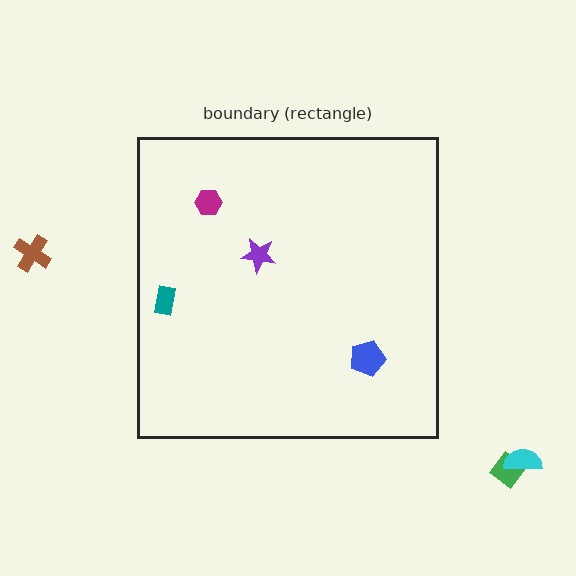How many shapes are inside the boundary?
4 inside, 3 outside.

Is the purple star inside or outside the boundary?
Inside.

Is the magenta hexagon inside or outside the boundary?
Inside.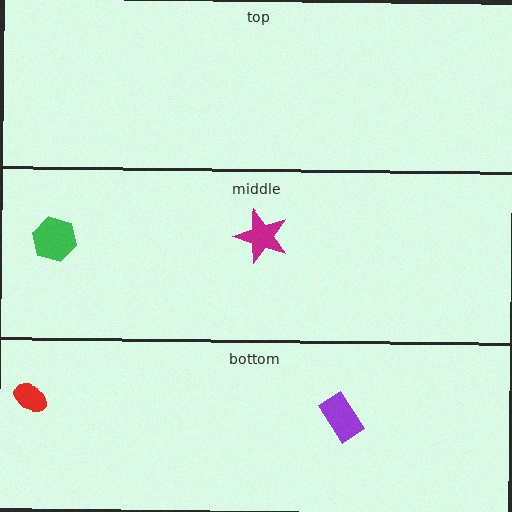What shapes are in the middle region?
The green hexagon, the magenta star.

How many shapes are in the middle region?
2.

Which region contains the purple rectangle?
The bottom region.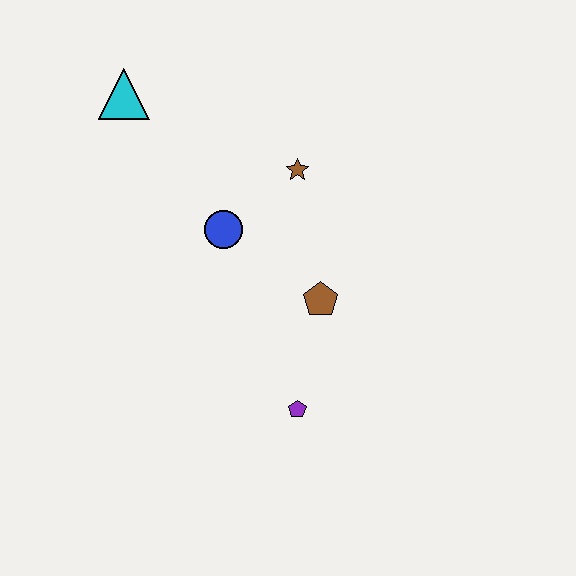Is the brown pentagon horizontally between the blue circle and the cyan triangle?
No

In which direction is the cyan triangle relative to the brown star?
The cyan triangle is to the left of the brown star.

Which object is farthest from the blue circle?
The purple pentagon is farthest from the blue circle.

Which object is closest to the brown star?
The blue circle is closest to the brown star.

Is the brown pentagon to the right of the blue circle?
Yes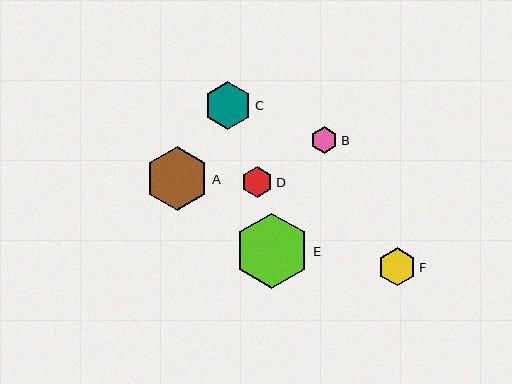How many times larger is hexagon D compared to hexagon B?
Hexagon D is approximately 1.2 times the size of hexagon B.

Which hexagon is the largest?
Hexagon E is the largest with a size of approximately 75 pixels.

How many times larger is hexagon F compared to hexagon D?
Hexagon F is approximately 1.2 times the size of hexagon D.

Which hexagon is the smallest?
Hexagon B is the smallest with a size of approximately 27 pixels.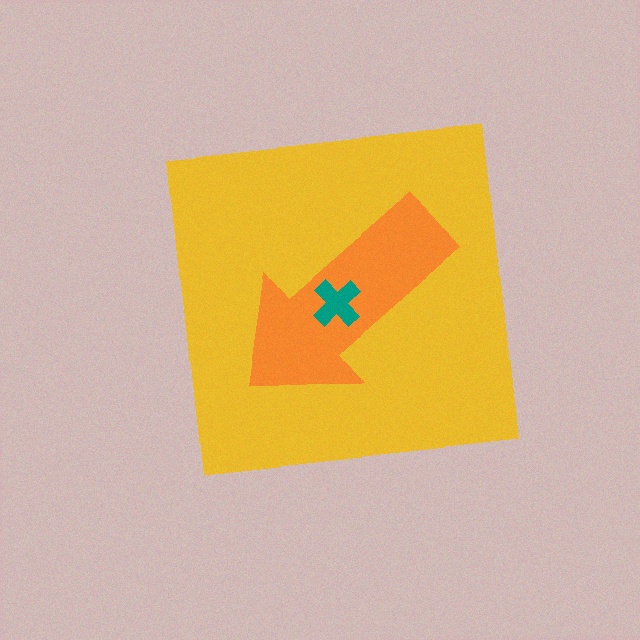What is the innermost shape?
The teal cross.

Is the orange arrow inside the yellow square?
Yes.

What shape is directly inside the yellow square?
The orange arrow.